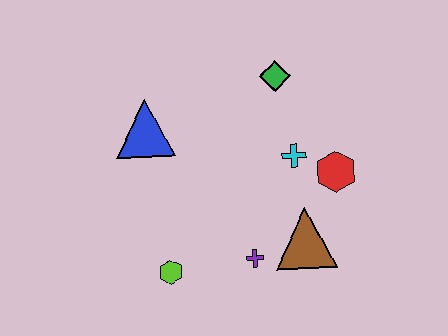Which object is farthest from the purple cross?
The green diamond is farthest from the purple cross.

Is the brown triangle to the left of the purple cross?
No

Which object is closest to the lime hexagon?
The purple cross is closest to the lime hexagon.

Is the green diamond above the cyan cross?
Yes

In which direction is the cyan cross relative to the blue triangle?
The cyan cross is to the right of the blue triangle.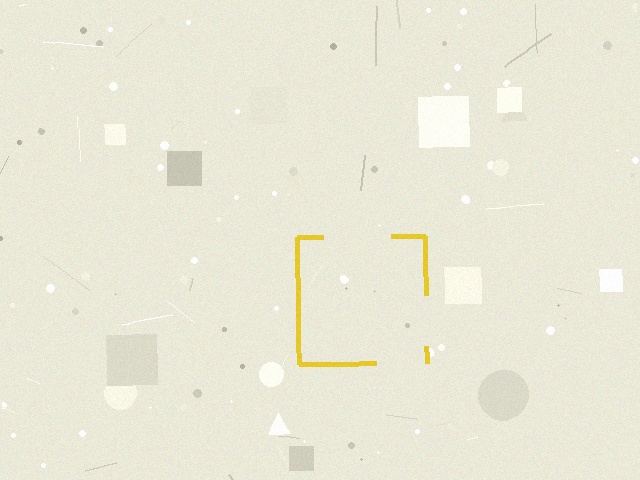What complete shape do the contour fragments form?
The contour fragments form a square.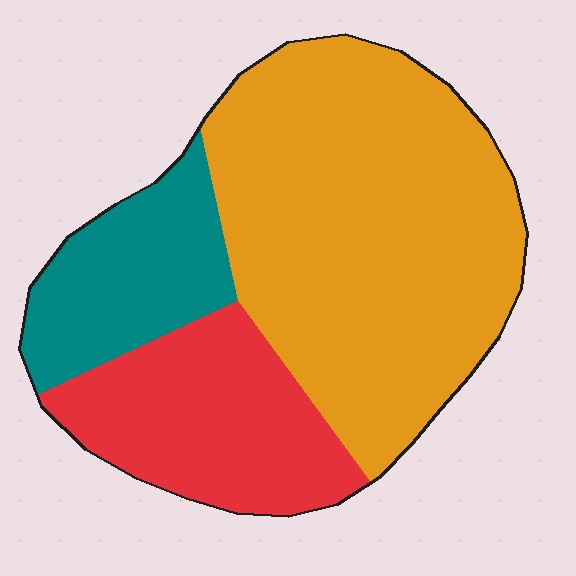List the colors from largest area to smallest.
From largest to smallest: orange, red, teal.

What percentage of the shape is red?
Red takes up between a sixth and a third of the shape.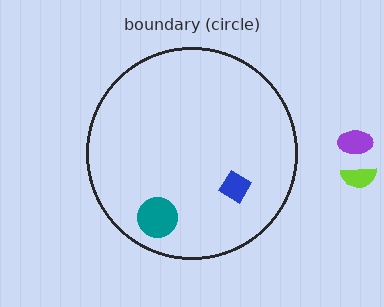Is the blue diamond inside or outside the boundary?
Inside.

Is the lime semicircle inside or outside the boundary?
Outside.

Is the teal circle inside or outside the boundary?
Inside.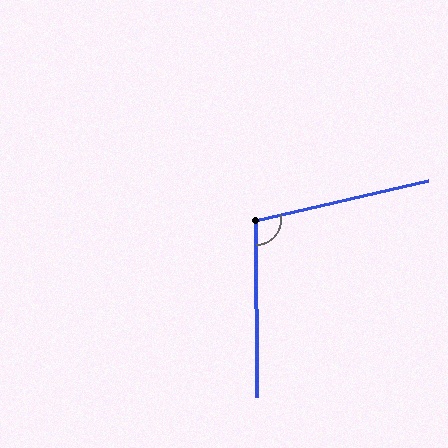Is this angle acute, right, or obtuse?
It is obtuse.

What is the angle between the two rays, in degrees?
Approximately 103 degrees.